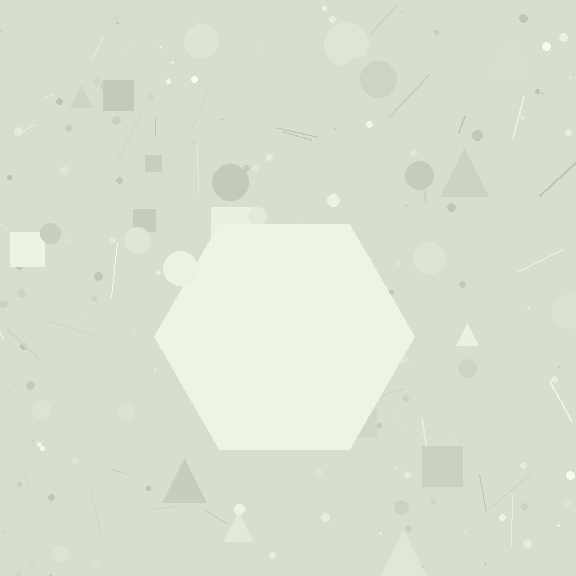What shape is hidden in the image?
A hexagon is hidden in the image.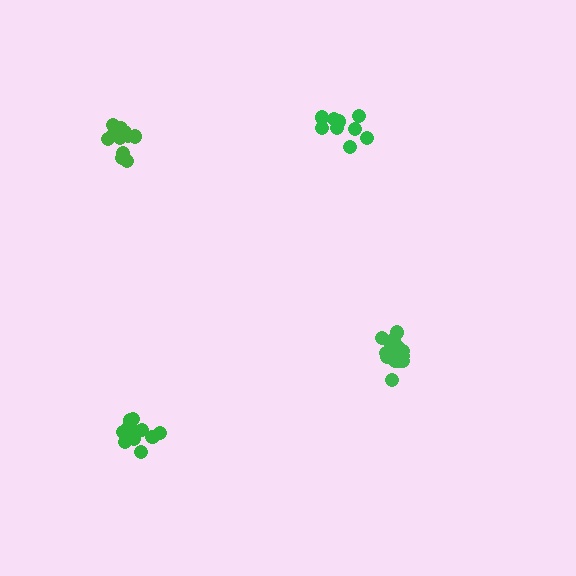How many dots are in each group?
Group 1: 12 dots, Group 2: 13 dots, Group 3: 9 dots, Group 4: 15 dots (49 total).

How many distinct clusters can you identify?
There are 4 distinct clusters.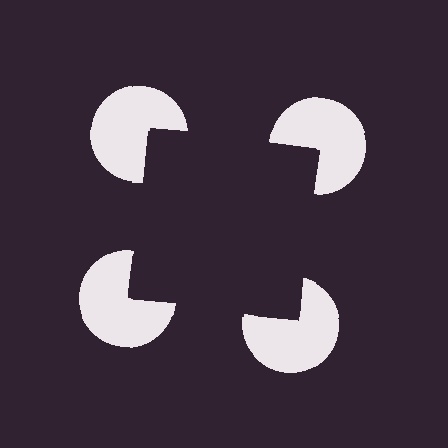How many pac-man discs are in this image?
There are 4 — one at each vertex of the illusory square.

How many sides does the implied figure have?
4 sides.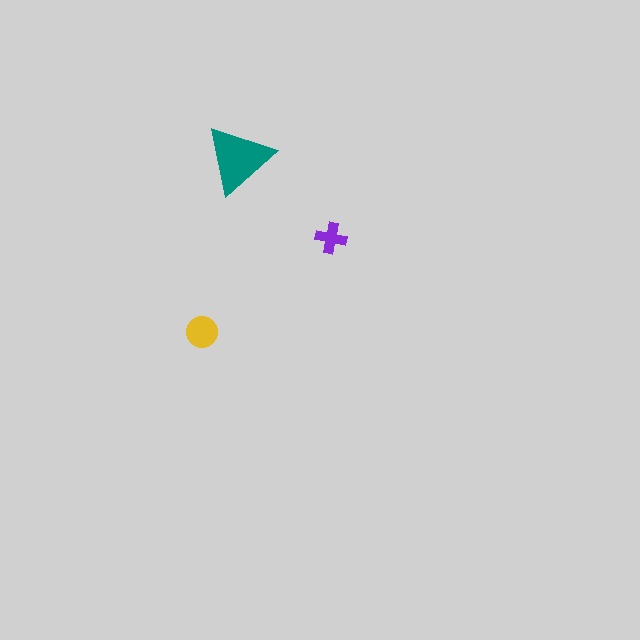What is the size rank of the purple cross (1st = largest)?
3rd.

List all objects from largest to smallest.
The teal triangle, the yellow circle, the purple cross.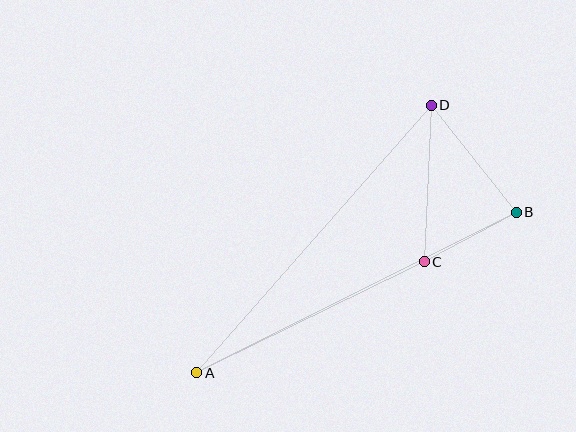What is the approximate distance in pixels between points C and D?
The distance between C and D is approximately 157 pixels.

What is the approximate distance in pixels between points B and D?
The distance between B and D is approximately 137 pixels.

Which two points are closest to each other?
Points B and C are closest to each other.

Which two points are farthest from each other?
Points A and B are farthest from each other.